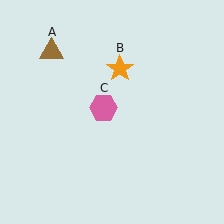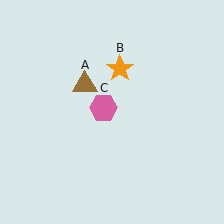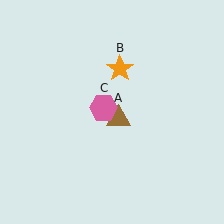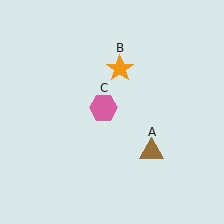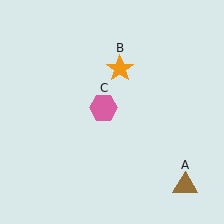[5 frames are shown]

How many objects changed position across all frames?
1 object changed position: brown triangle (object A).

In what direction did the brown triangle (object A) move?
The brown triangle (object A) moved down and to the right.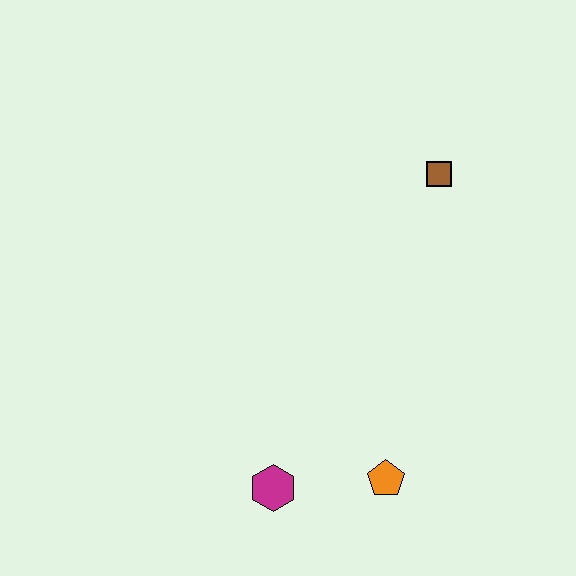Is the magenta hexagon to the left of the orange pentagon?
Yes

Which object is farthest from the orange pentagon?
The brown square is farthest from the orange pentagon.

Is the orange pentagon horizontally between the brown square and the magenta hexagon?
Yes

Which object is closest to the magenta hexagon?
The orange pentagon is closest to the magenta hexagon.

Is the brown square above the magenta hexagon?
Yes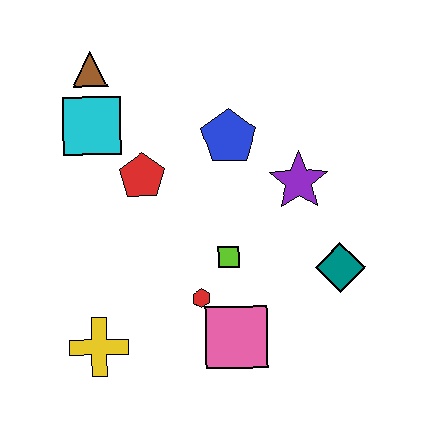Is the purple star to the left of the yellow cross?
No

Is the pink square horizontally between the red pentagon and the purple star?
Yes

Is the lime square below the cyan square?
Yes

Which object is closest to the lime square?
The red hexagon is closest to the lime square.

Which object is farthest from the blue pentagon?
The yellow cross is farthest from the blue pentagon.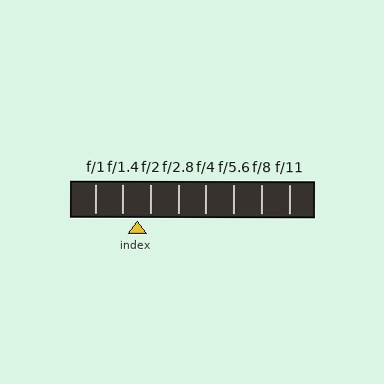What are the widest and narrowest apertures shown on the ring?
The widest aperture shown is f/1 and the narrowest is f/11.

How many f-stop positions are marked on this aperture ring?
There are 8 f-stop positions marked.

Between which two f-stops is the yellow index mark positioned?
The index mark is between f/1.4 and f/2.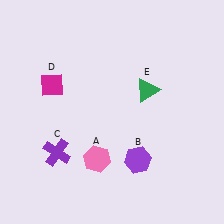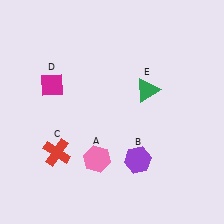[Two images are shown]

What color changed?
The cross (C) changed from purple in Image 1 to red in Image 2.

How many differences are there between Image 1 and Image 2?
There is 1 difference between the two images.